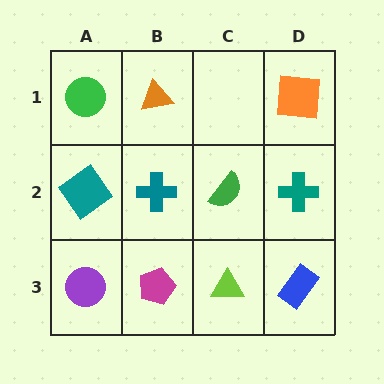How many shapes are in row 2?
4 shapes.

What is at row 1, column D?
An orange square.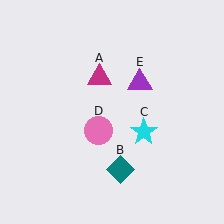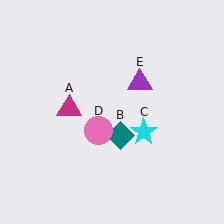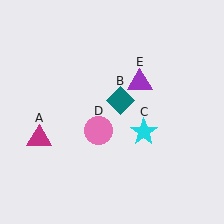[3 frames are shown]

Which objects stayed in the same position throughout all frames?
Cyan star (object C) and pink circle (object D) and purple triangle (object E) remained stationary.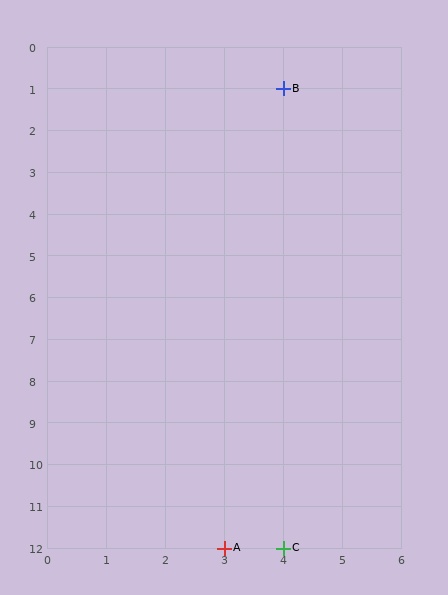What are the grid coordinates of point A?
Point A is at grid coordinates (3, 12).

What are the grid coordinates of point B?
Point B is at grid coordinates (4, 1).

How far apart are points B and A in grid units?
Points B and A are 1 column and 11 rows apart (about 11.0 grid units diagonally).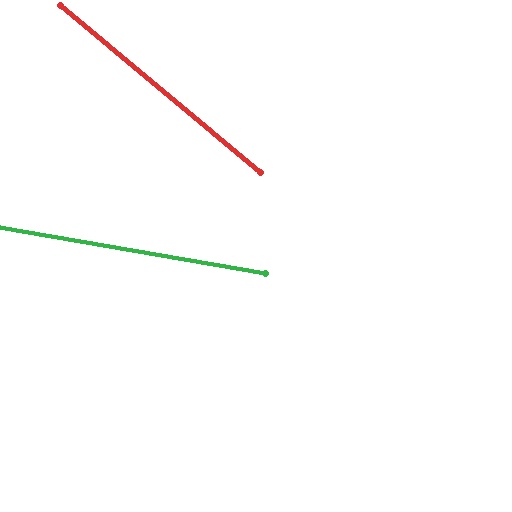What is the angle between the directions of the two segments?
Approximately 30 degrees.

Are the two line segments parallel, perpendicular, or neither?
Neither parallel nor perpendicular — they differ by about 30°.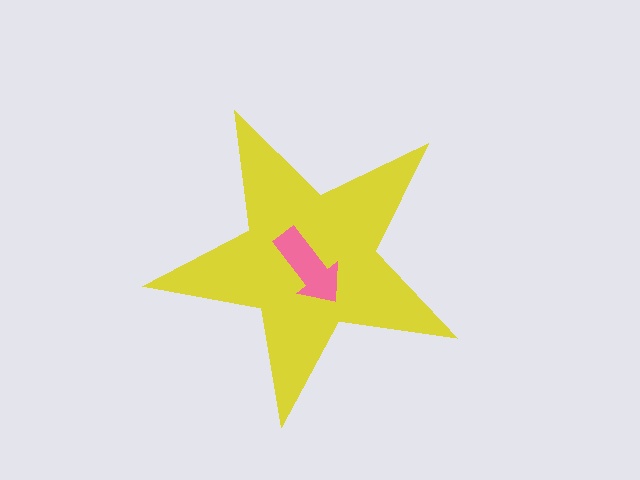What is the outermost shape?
The yellow star.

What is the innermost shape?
The pink arrow.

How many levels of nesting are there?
2.